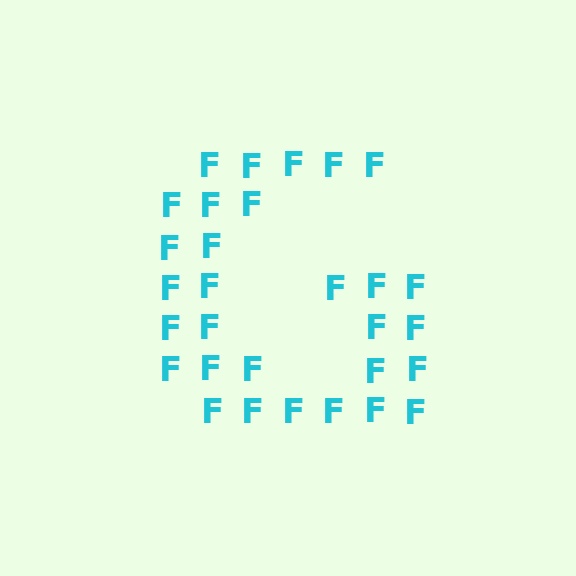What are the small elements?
The small elements are letter F's.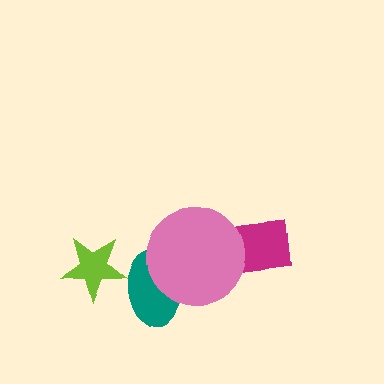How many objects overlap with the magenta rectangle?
1 object overlaps with the magenta rectangle.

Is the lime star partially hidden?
No, no other shape covers it.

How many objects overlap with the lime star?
1 object overlaps with the lime star.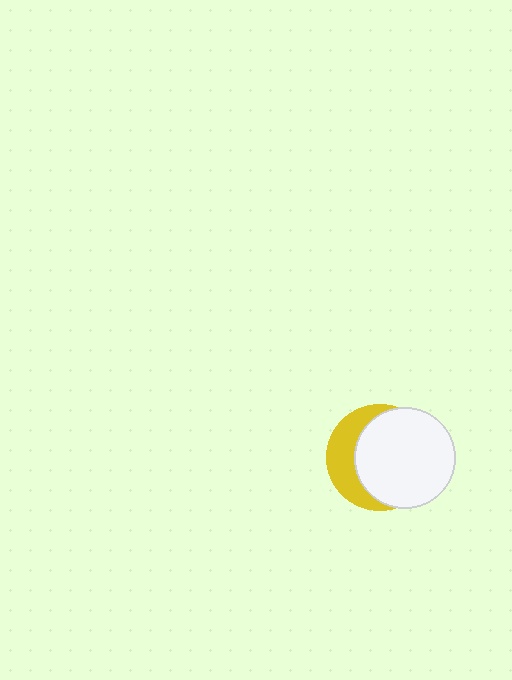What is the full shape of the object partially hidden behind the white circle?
The partially hidden object is a yellow circle.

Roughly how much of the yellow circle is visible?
A small part of it is visible (roughly 34%).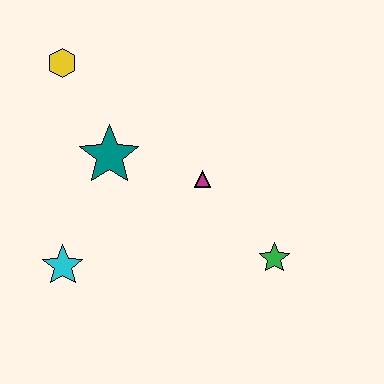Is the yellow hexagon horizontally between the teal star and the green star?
No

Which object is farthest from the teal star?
The green star is farthest from the teal star.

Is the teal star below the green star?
No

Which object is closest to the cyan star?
The teal star is closest to the cyan star.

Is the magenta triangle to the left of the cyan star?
No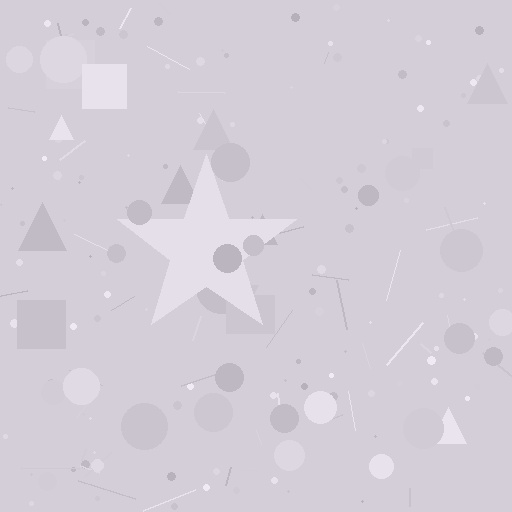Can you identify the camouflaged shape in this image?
The camouflaged shape is a star.